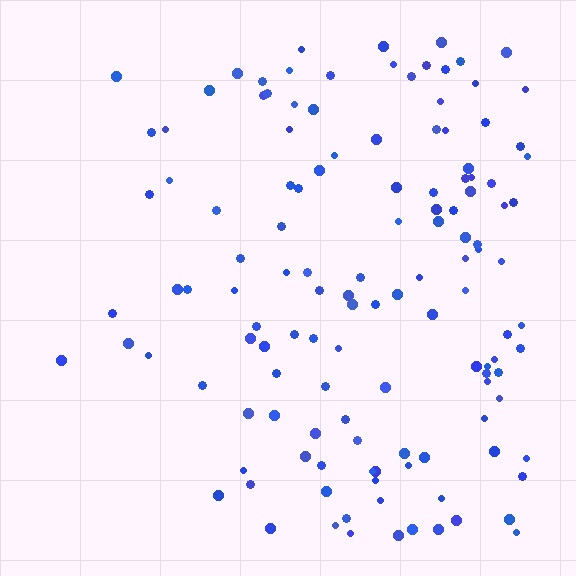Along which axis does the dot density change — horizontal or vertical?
Horizontal.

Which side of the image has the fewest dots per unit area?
The left.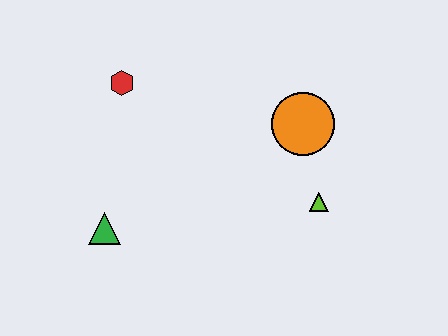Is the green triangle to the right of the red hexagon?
No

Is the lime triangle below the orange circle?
Yes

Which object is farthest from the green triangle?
The orange circle is farthest from the green triangle.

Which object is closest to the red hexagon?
The green triangle is closest to the red hexagon.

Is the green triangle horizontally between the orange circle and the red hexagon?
No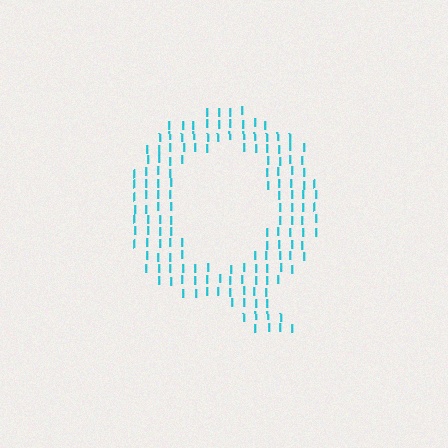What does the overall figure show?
The overall figure shows the letter Q.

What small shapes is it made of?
It is made of small letter I's.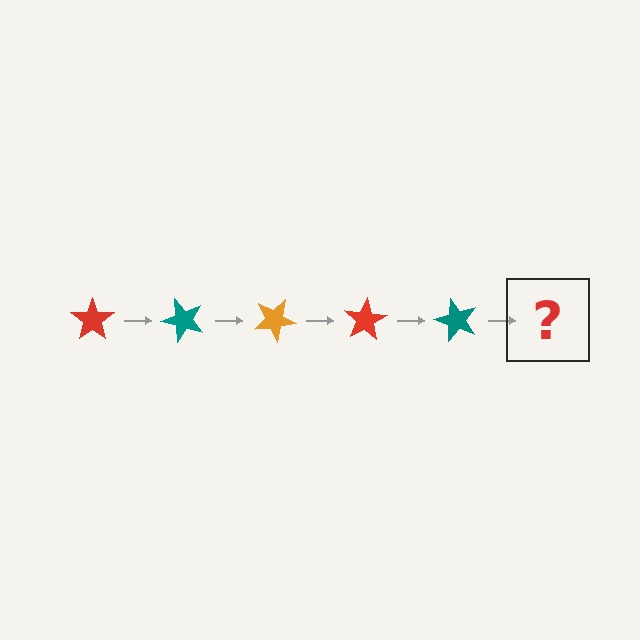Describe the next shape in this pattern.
It should be an orange star, rotated 250 degrees from the start.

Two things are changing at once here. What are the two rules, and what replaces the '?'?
The two rules are that it rotates 50 degrees each step and the color cycles through red, teal, and orange. The '?' should be an orange star, rotated 250 degrees from the start.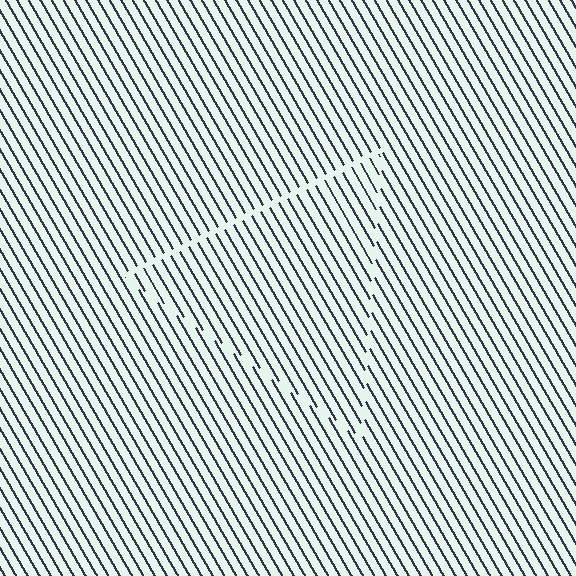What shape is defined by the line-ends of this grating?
An illusory triangle. The interior of the shape contains the same grating, shifted by half a period — the contour is defined by the phase discontinuity where line-ends from the inner and outer gratings abut.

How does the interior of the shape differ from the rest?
The interior of the shape contains the same grating, shifted by half a period — the contour is defined by the phase discontinuity where line-ends from the inner and outer gratings abut.